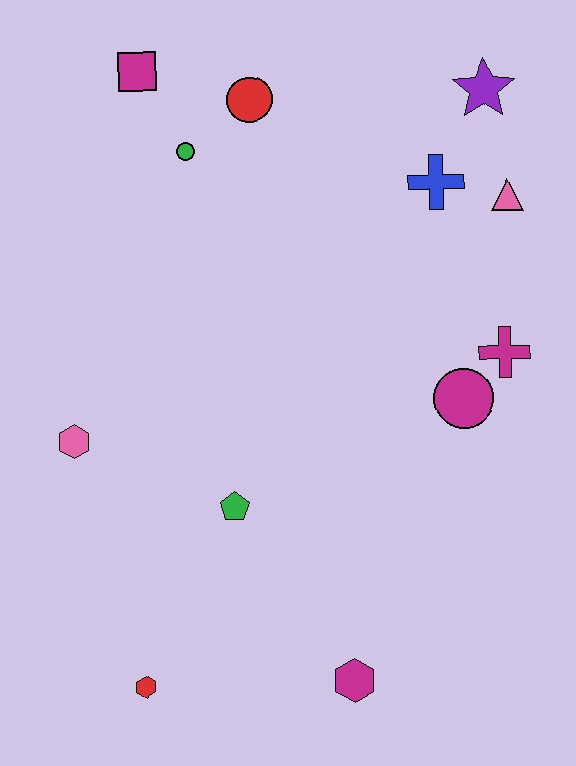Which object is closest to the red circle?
The green circle is closest to the red circle.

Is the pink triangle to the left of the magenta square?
No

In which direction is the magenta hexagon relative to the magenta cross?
The magenta hexagon is below the magenta cross.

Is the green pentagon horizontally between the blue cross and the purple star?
No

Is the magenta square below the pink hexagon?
No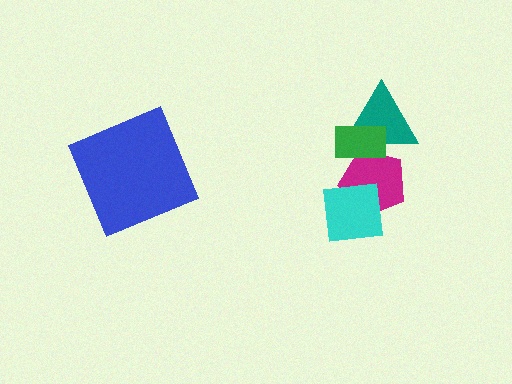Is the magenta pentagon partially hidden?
Yes, it is partially covered by another shape.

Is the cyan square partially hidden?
No, no other shape covers it.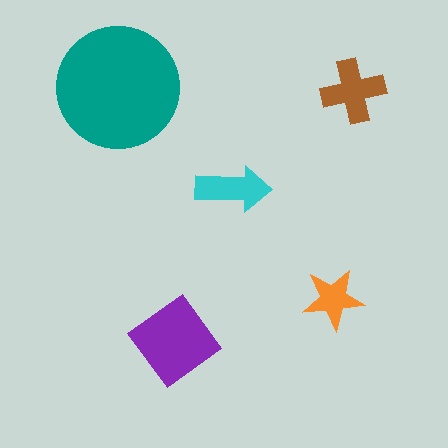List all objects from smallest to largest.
The orange star, the cyan arrow, the brown cross, the purple diamond, the teal circle.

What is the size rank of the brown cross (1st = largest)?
3rd.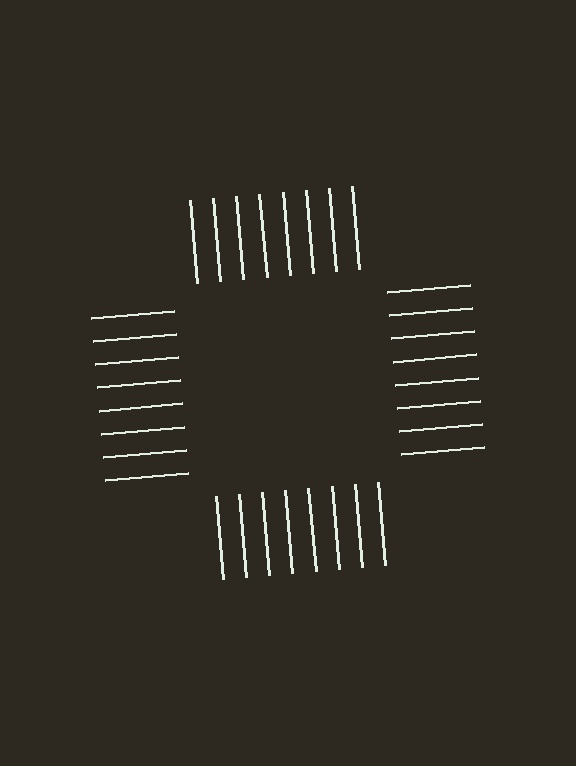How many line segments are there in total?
32 — 8 along each of the 4 edges.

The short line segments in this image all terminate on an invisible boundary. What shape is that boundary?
An illusory square — the line segments terminate on its edges but no continuous stroke is drawn.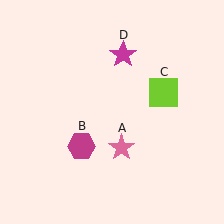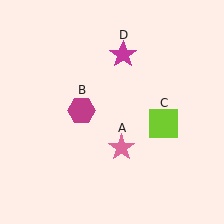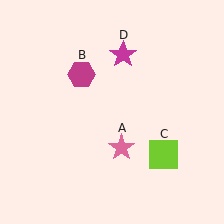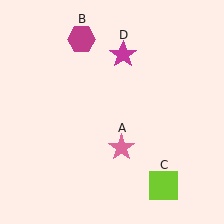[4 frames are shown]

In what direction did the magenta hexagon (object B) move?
The magenta hexagon (object B) moved up.